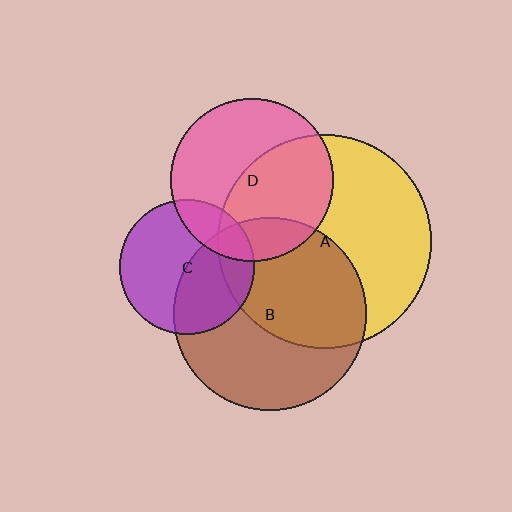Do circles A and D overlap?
Yes.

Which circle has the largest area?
Circle A (yellow).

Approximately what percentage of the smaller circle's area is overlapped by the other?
Approximately 50%.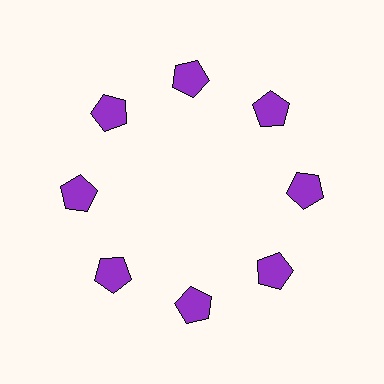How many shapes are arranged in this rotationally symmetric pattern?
There are 8 shapes, arranged in 8 groups of 1.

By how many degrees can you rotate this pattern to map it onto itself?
The pattern maps onto itself every 45 degrees of rotation.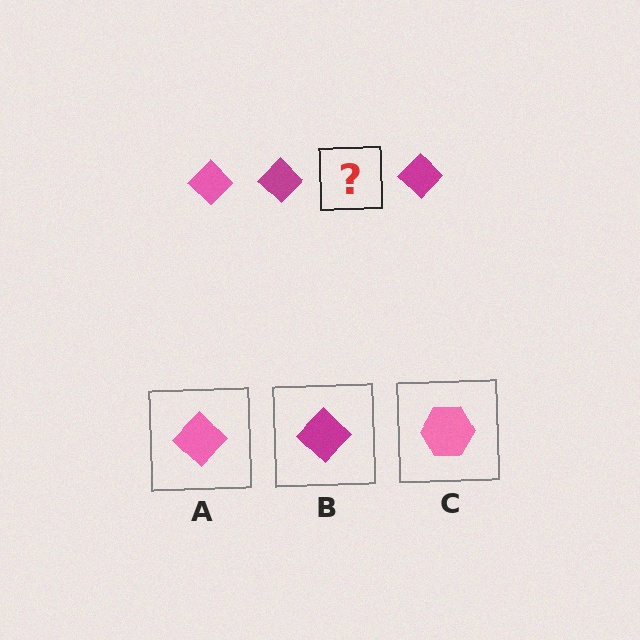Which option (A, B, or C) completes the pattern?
A.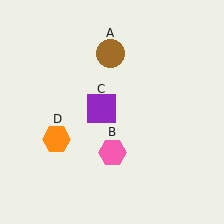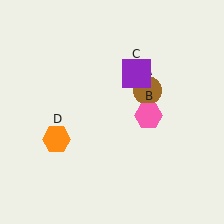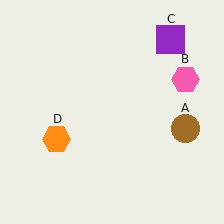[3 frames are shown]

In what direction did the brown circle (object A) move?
The brown circle (object A) moved down and to the right.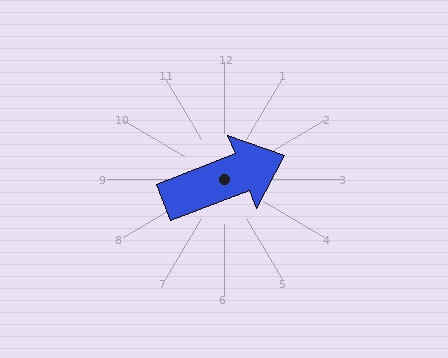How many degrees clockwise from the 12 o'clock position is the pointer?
Approximately 69 degrees.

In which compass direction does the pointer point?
East.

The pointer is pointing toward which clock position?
Roughly 2 o'clock.